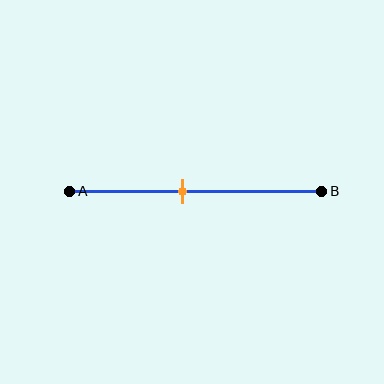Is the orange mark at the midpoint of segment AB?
No, the mark is at about 45% from A, not at the 50% midpoint.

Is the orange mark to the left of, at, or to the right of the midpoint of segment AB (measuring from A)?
The orange mark is to the left of the midpoint of segment AB.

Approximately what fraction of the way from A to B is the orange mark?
The orange mark is approximately 45% of the way from A to B.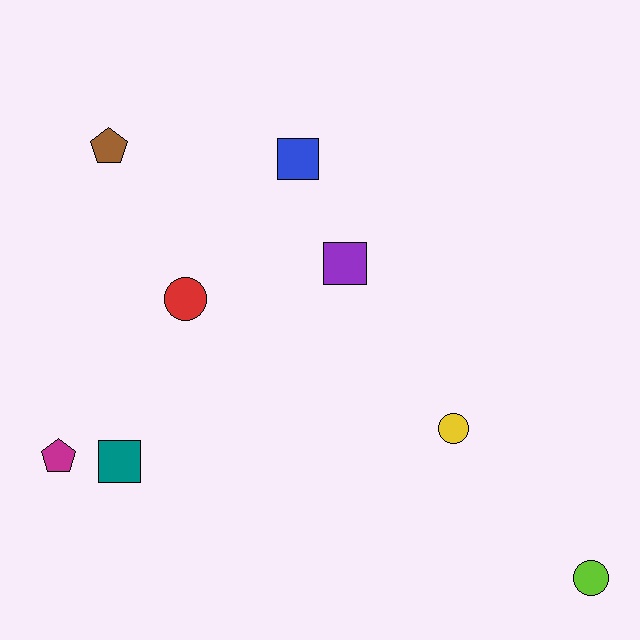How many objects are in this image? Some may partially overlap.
There are 8 objects.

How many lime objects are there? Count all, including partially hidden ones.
There is 1 lime object.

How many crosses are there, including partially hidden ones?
There are no crosses.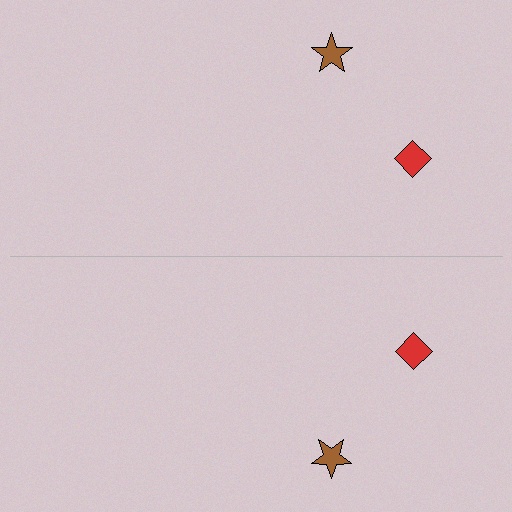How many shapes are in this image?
There are 4 shapes in this image.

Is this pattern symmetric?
Yes, this pattern has bilateral (reflection) symmetry.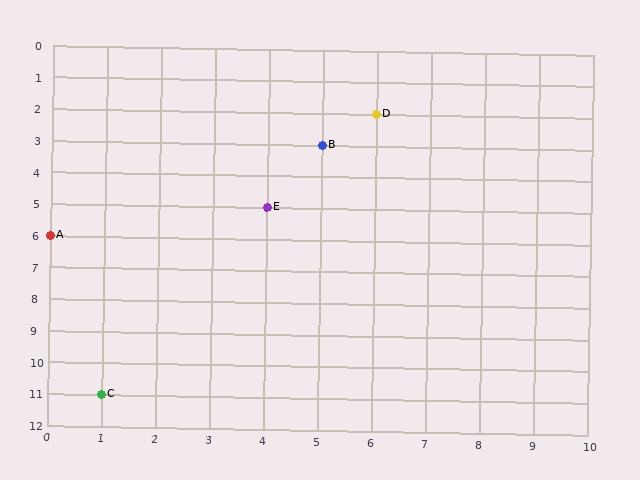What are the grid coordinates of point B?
Point B is at grid coordinates (5, 3).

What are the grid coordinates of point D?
Point D is at grid coordinates (6, 2).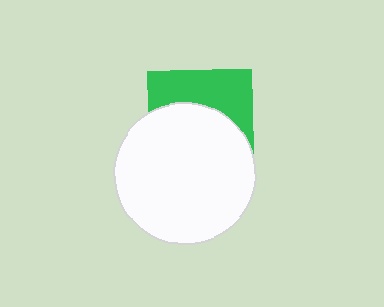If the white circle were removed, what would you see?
You would see the complete green square.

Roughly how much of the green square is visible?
A small part of it is visible (roughly 40%).